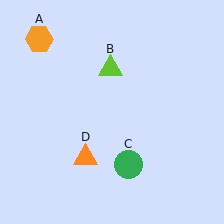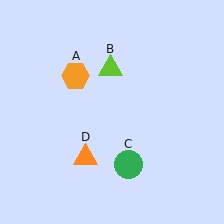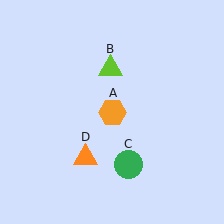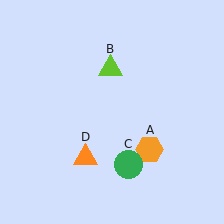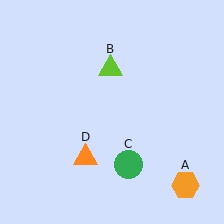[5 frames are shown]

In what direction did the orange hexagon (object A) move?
The orange hexagon (object A) moved down and to the right.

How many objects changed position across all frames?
1 object changed position: orange hexagon (object A).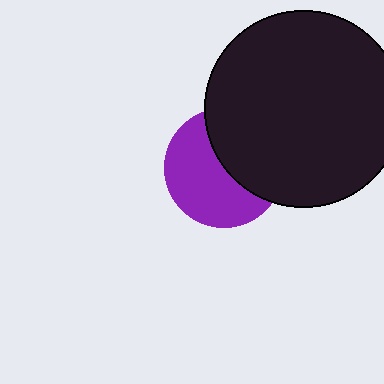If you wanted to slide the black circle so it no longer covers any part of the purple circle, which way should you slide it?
Slide it right — that is the most direct way to separate the two shapes.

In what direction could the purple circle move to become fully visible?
The purple circle could move left. That would shift it out from behind the black circle entirely.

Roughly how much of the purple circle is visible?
About half of it is visible (roughly 56%).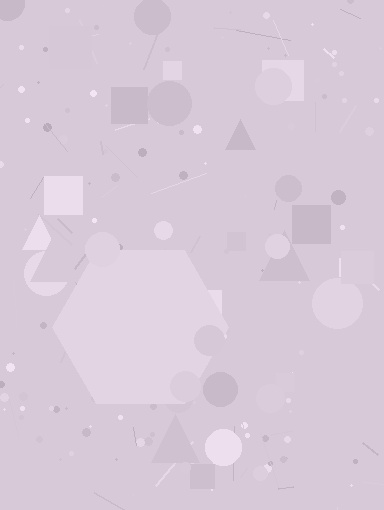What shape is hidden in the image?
A hexagon is hidden in the image.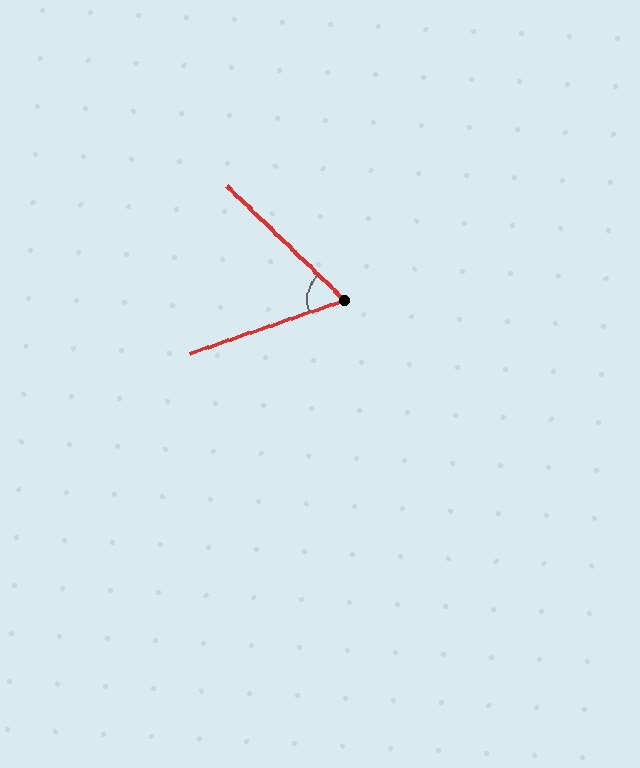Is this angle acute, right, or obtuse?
It is acute.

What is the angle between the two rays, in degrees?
Approximately 63 degrees.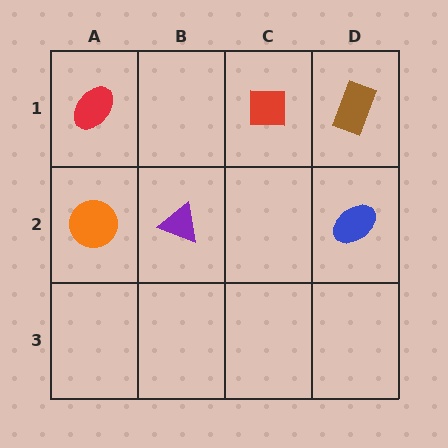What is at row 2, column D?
A blue ellipse.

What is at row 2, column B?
A purple triangle.